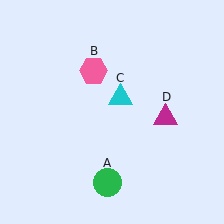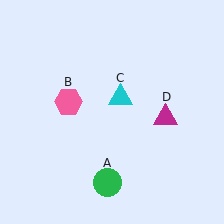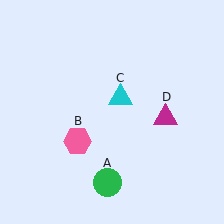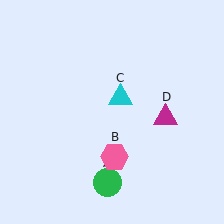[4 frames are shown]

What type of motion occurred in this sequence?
The pink hexagon (object B) rotated counterclockwise around the center of the scene.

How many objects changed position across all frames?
1 object changed position: pink hexagon (object B).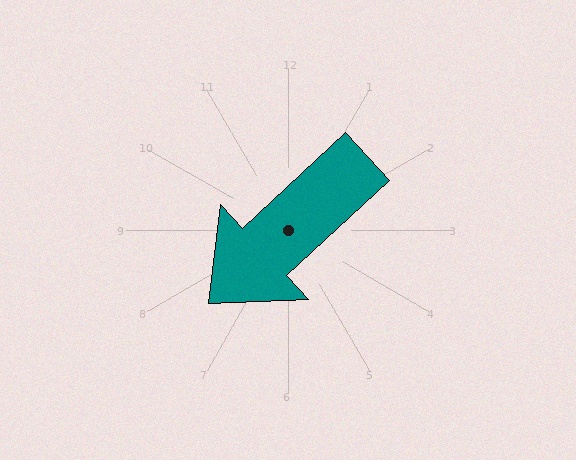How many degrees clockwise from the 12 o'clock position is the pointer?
Approximately 227 degrees.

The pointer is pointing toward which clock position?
Roughly 8 o'clock.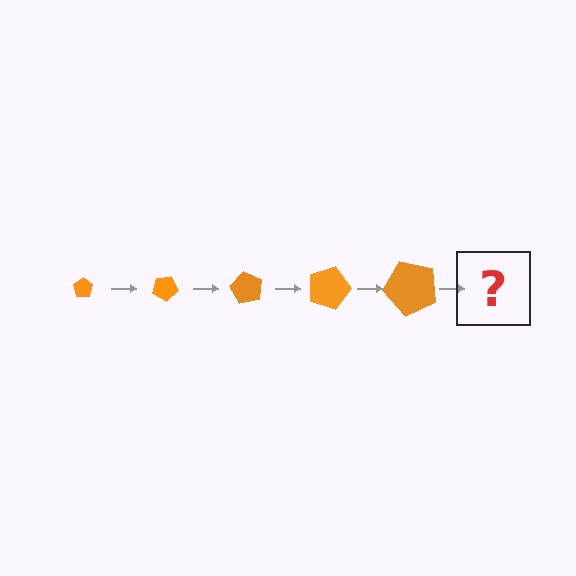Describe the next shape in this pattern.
It should be a pentagon, larger than the previous one and rotated 150 degrees from the start.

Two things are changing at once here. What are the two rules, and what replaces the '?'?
The two rules are that the pentagon grows larger each step and it rotates 30 degrees each step. The '?' should be a pentagon, larger than the previous one and rotated 150 degrees from the start.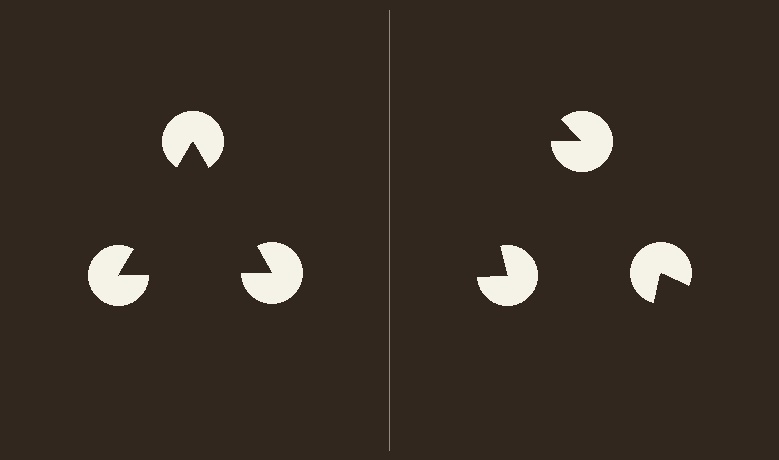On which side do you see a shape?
An illusory triangle appears on the left side. On the right side the wedge cuts are rotated, so no coherent shape forms.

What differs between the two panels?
The pac-man discs are positioned identically on both sides; only the wedge orientations differ. On the left they align to a triangle; on the right they are misaligned.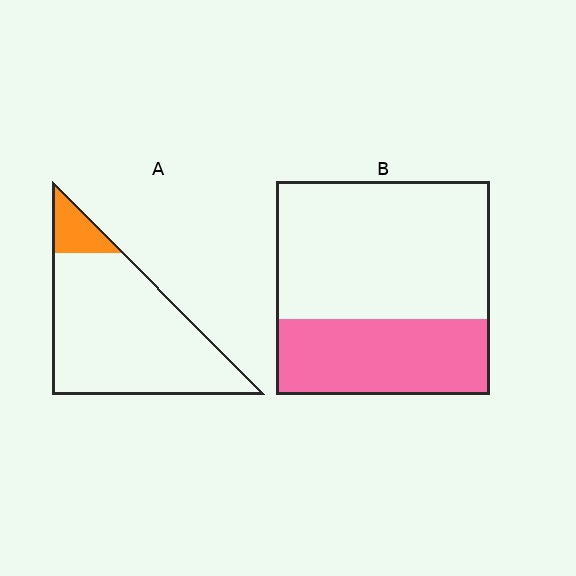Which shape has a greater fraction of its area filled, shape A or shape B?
Shape B.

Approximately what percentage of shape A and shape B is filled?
A is approximately 10% and B is approximately 35%.